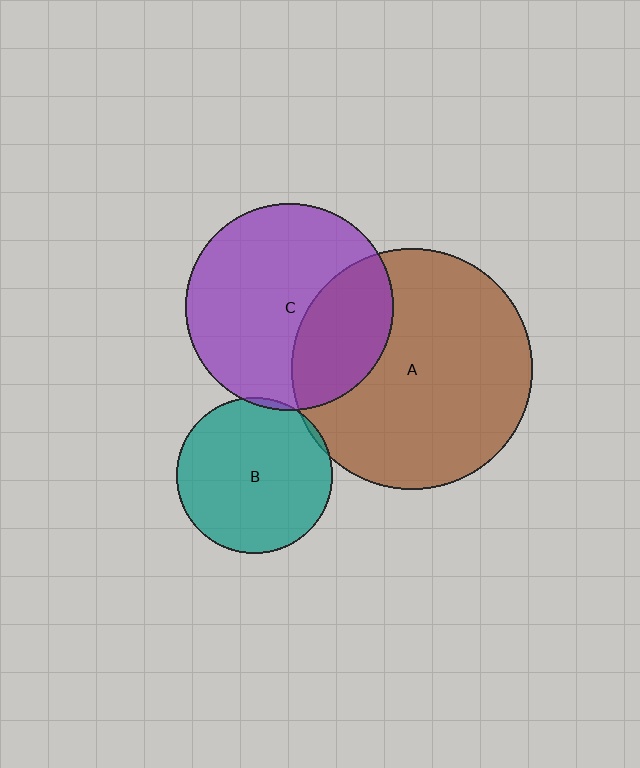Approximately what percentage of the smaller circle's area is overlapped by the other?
Approximately 5%.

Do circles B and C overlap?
Yes.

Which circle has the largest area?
Circle A (brown).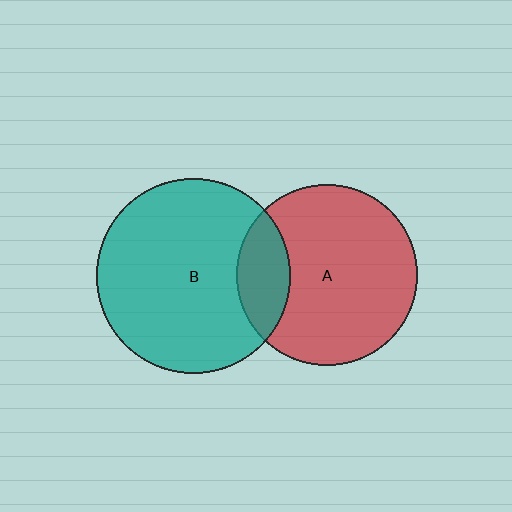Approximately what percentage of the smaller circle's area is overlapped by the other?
Approximately 20%.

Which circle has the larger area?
Circle B (teal).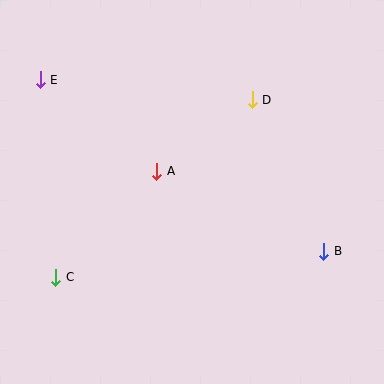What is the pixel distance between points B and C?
The distance between B and C is 270 pixels.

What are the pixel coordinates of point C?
Point C is at (56, 277).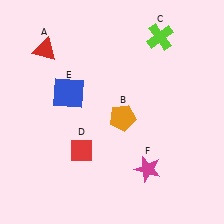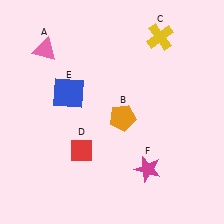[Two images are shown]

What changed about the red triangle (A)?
In Image 1, A is red. In Image 2, it changed to pink.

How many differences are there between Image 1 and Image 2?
There are 2 differences between the two images.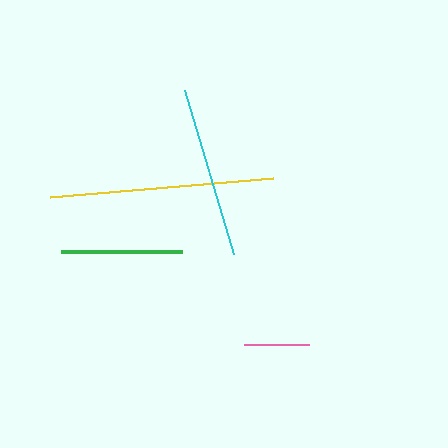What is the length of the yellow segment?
The yellow segment is approximately 223 pixels long.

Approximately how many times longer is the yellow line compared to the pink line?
The yellow line is approximately 3.4 times the length of the pink line.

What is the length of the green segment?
The green segment is approximately 122 pixels long.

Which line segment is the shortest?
The pink line is the shortest at approximately 65 pixels.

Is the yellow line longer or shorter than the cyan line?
The yellow line is longer than the cyan line.